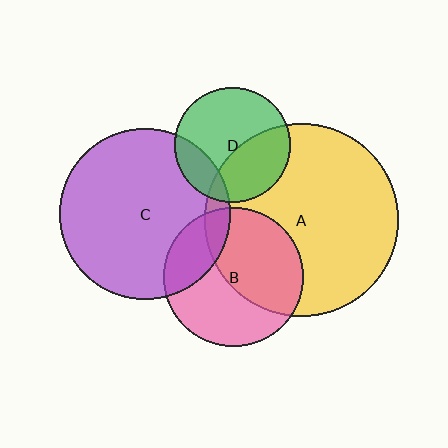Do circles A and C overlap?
Yes.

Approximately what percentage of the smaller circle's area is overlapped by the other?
Approximately 5%.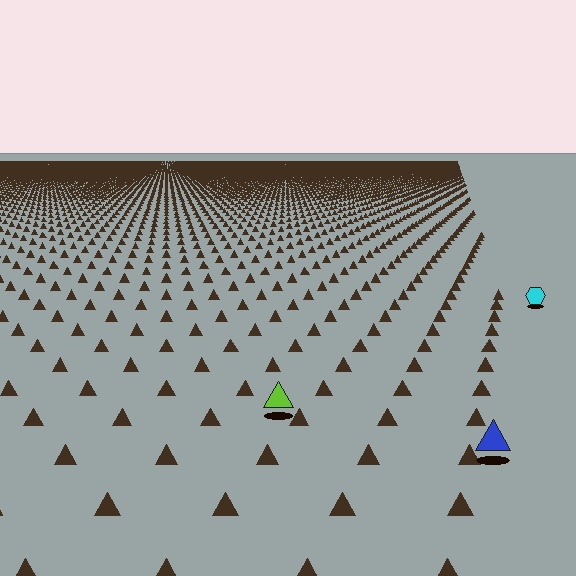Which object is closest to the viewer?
The blue triangle is closest. The texture marks near it are larger and more spread out.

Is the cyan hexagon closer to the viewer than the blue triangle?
No. The blue triangle is closer — you can tell from the texture gradient: the ground texture is coarser near it.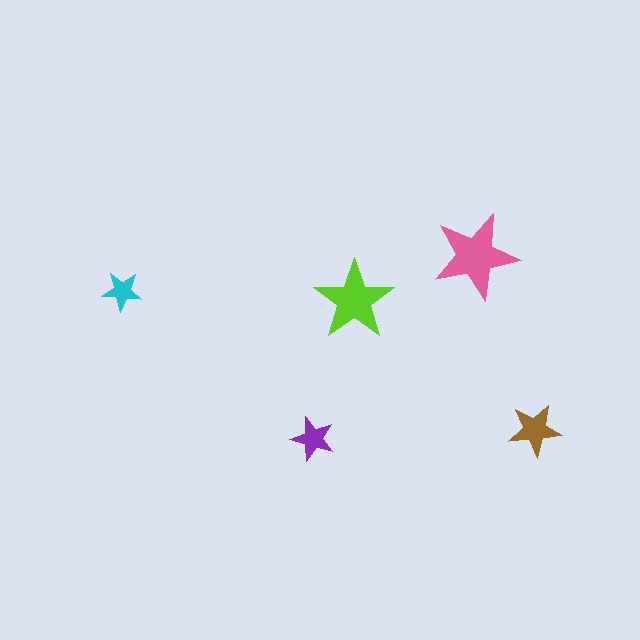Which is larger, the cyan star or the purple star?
The purple one.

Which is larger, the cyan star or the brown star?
The brown one.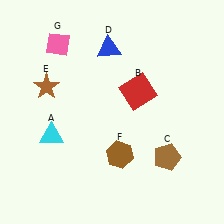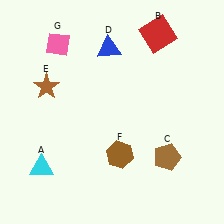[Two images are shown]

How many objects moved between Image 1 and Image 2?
2 objects moved between the two images.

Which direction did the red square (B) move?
The red square (B) moved up.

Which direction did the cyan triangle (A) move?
The cyan triangle (A) moved down.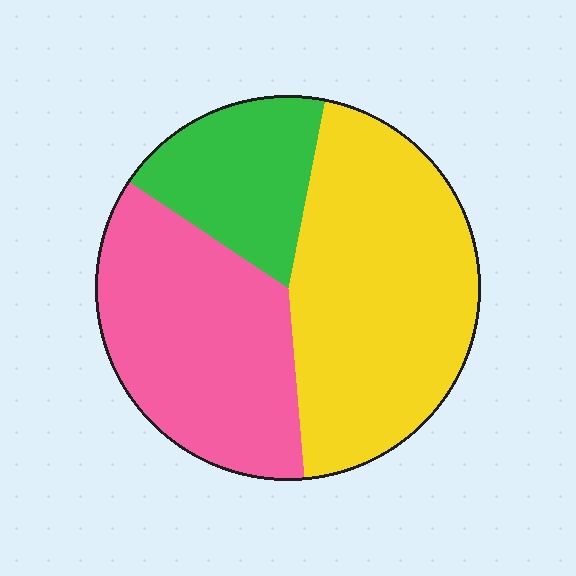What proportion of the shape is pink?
Pink covers 36% of the shape.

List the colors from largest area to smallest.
From largest to smallest: yellow, pink, green.